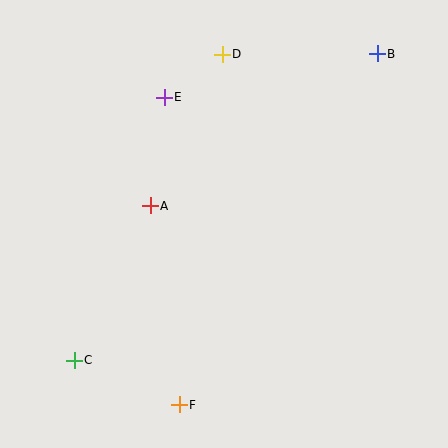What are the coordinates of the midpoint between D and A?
The midpoint between D and A is at (186, 130).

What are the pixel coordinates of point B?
Point B is at (377, 54).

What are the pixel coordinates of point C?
Point C is at (74, 360).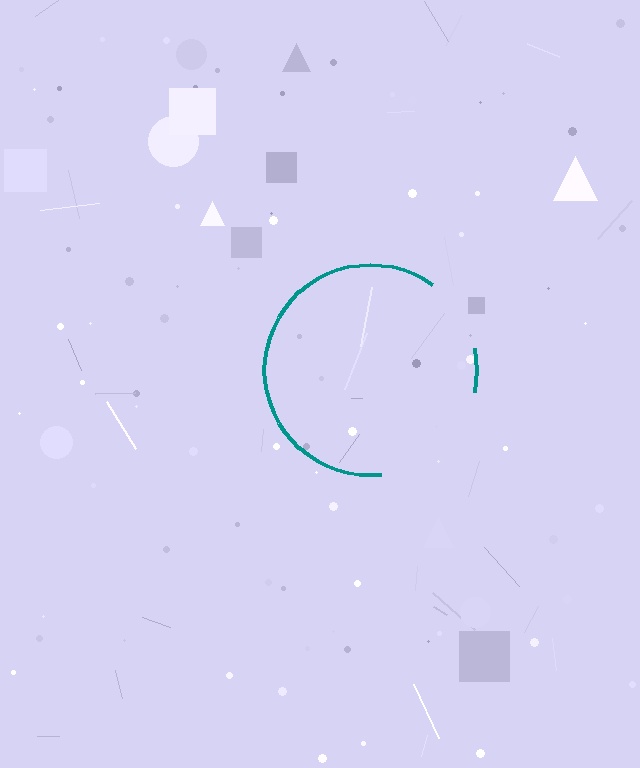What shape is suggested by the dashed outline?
The dashed outline suggests a circle.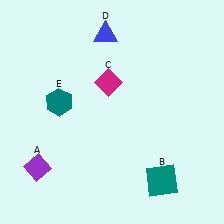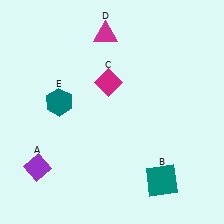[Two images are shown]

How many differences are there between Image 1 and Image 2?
There is 1 difference between the two images.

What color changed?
The triangle (D) changed from blue in Image 1 to magenta in Image 2.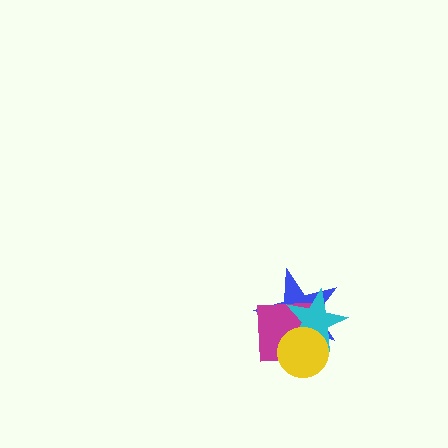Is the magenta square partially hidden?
Yes, it is partially covered by another shape.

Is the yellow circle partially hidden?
No, no other shape covers it.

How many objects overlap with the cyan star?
3 objects overlap with the cyan star.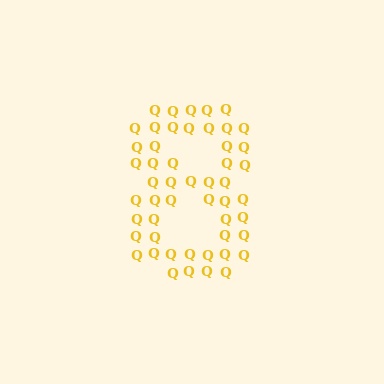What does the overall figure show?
The overall figure shows the digit 8.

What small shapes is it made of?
It is made of small letter Q's.